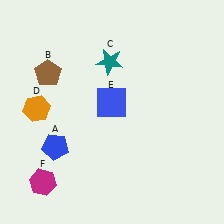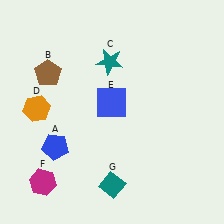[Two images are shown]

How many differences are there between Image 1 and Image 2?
There is 1 difference between the two images.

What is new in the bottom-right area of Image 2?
A teal diamond (G) was added in the bottom-right area of Image 2.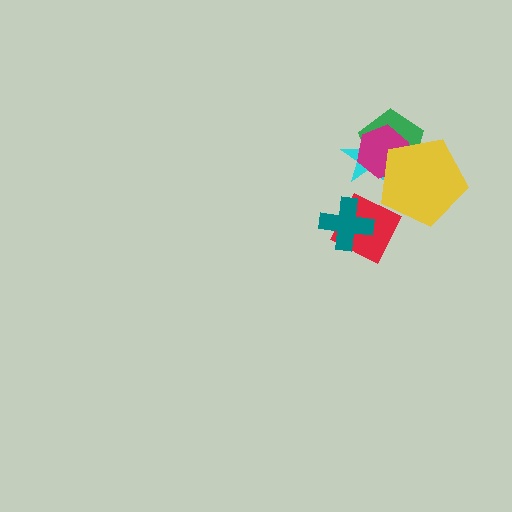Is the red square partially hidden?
Yes, it is partially covered by another shape.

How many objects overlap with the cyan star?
3 objects overlap with the cyan star.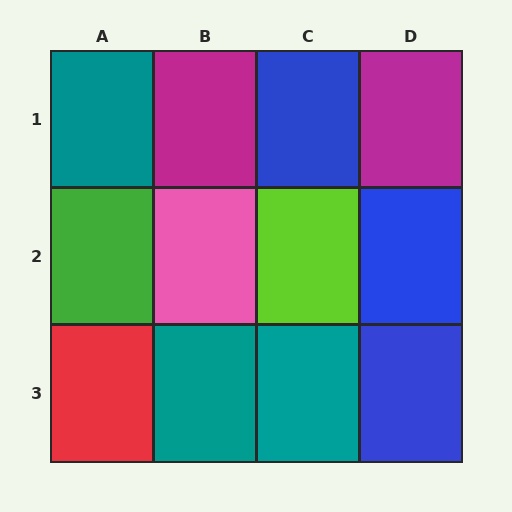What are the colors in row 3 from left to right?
Red, teal, teal, blue.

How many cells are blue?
3 cells are blue.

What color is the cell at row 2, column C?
Lime.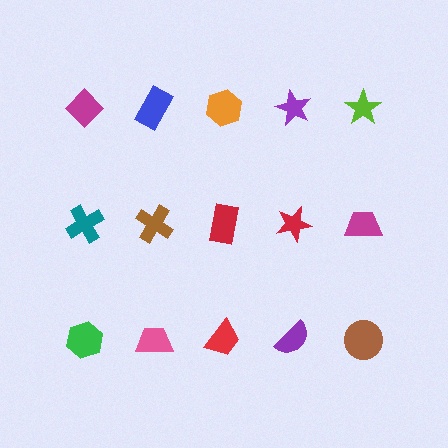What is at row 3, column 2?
A pink trapezoid.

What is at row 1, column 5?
A lime star.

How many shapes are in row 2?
5 shapes.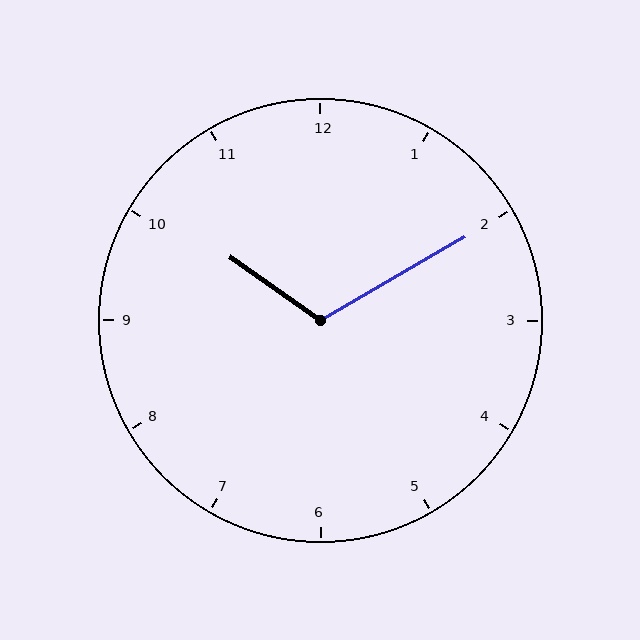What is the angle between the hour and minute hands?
Approximately 115 degrees.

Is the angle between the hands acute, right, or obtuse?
It is obtuse.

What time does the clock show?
10:10.